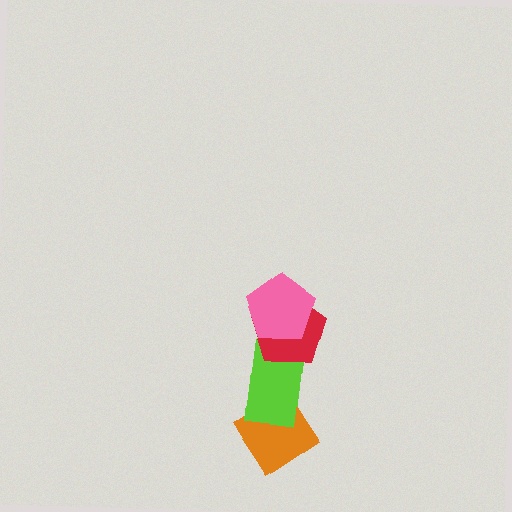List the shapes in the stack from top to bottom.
From top to bottom: the pink pentagon, the red pentagon, the lime rectangle, the orange diamond.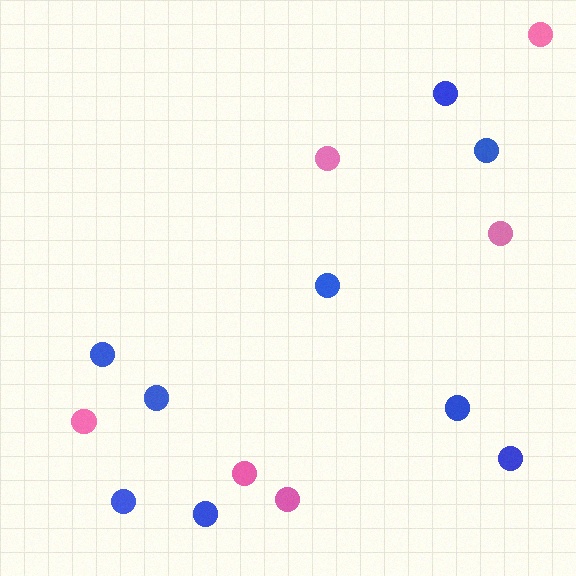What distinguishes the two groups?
There are 2 groups: one group of pink circles (6) and one group of blue circles (9).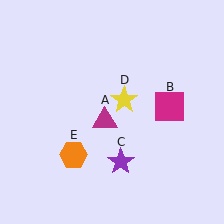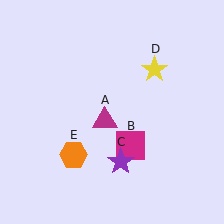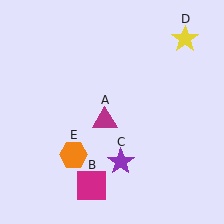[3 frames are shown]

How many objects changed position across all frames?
2 objects changed position: magenta square (object B), yellow star (object D).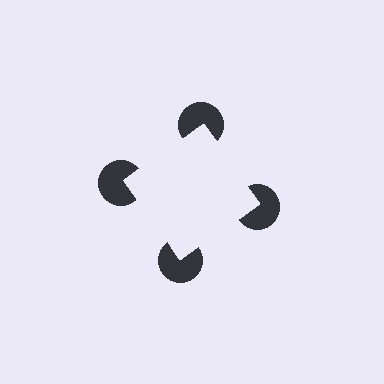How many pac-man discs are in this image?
There are 4 — one at each vertex of the illusory square.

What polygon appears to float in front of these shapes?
An illusory square — its edges are inferred from the aligned wedge cuts in the pac-man discs, not physically drawn.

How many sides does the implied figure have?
4 sides.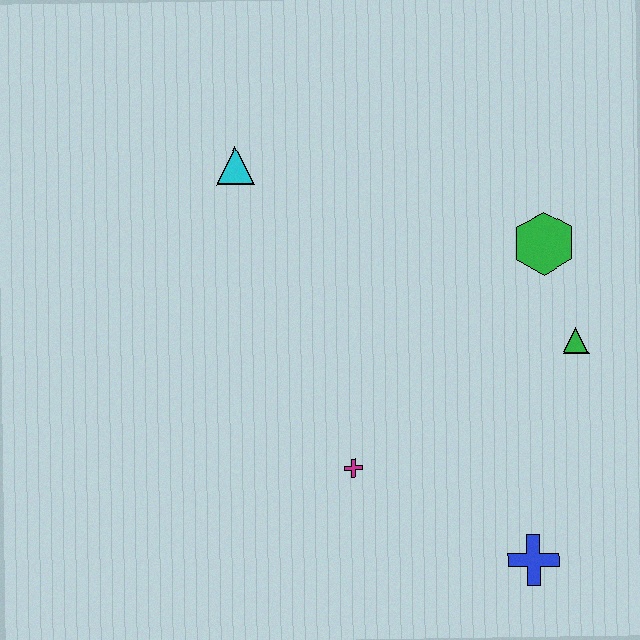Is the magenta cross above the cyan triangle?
No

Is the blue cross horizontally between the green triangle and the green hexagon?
No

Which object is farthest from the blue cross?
The cyan triangle is farthest from the blue cross.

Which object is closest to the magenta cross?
The blue cross is closest to the magenta cross.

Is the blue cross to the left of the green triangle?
Yes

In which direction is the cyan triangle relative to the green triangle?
The cyan triangle is to the left of the green triangle.